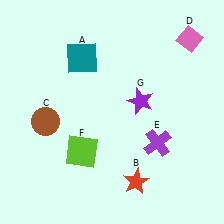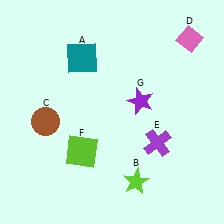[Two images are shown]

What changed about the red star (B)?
In Image 1, B is red. In Image 2, it changed to lime.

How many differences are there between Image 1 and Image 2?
There is 1 difference between the two images.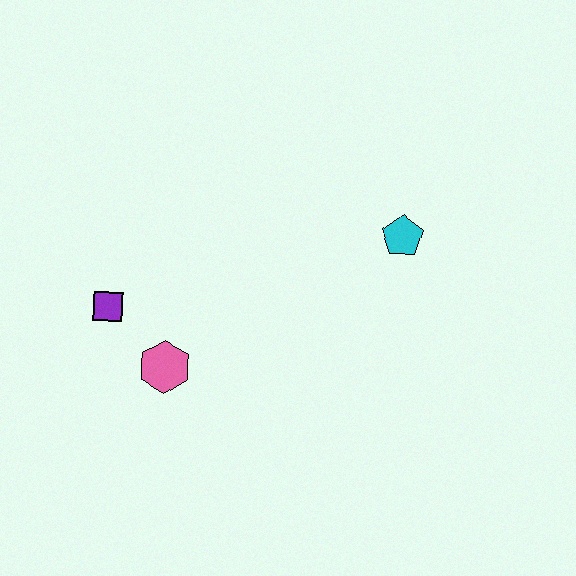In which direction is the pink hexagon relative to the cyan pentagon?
The pink hexagon is to the left of the cyan pentagon.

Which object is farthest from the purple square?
The cyan pentagon is farthest from the purple square.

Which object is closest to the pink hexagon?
The purple square is closest to the pink hexagon.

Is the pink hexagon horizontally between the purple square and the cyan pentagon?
Yes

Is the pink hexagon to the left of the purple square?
No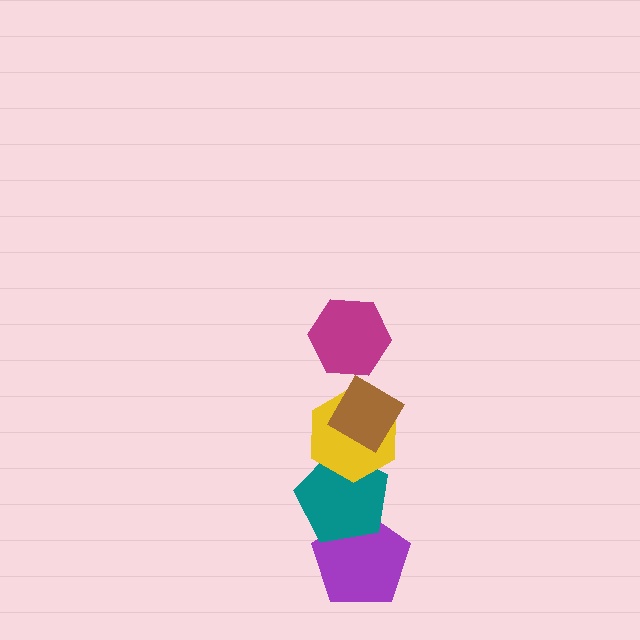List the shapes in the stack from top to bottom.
From top to bottom: the magenta hexagon, the brown diamond, the yellow hexagon, the teal pentagon, the purple pentagon.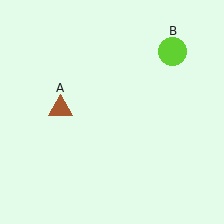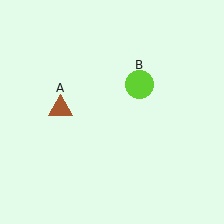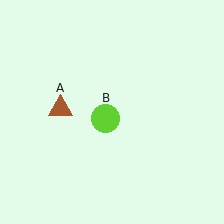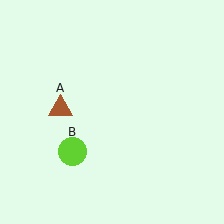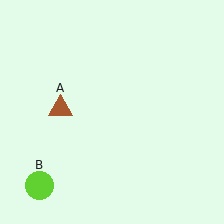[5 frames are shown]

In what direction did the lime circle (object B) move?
The lime circle (object B) moved down and to the left.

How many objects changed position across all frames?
1 object changed position: lime circle (object B).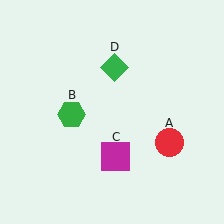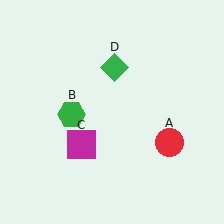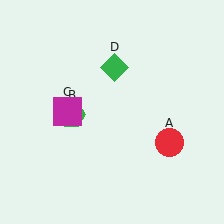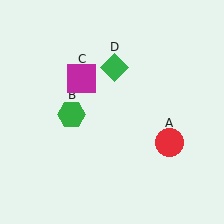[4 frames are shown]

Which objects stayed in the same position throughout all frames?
Red circle (object A) and green hexagon (object B) and green diamond (object D) remained stationary.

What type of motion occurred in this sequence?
The magenta square (object C) rotated clockwise around the center of the scene.